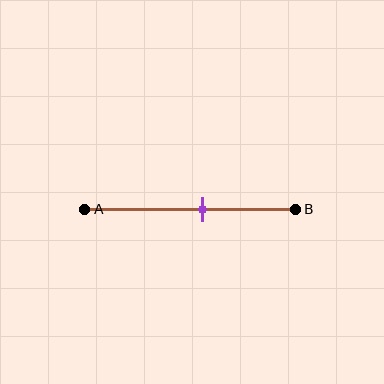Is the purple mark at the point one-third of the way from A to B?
No, the mark is at about 55% from A, not at the 33% one-third point.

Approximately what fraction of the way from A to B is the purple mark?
The purple mark is approximately 55% of the way from A to B.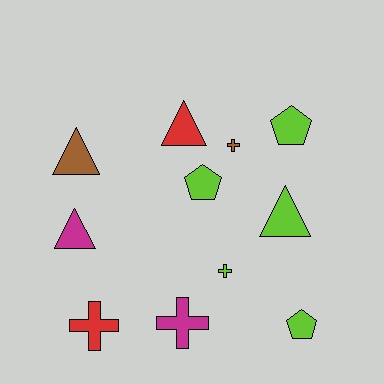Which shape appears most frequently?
Cross, with 4 objects.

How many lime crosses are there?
There is 1 lime cross.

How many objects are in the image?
There are 11 objects.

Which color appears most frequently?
Lime, with 5 objects.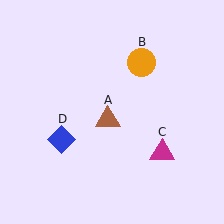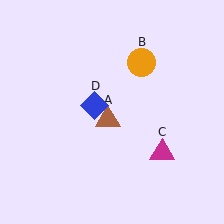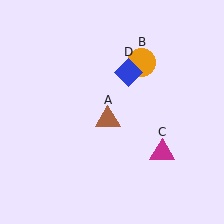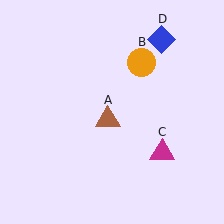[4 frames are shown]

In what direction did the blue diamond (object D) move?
The blue diamond (object D) moved up and to the right.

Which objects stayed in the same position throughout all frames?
Brown triangle (object A) and orange circle (object B) and magenta triangle (object C) remained stationary.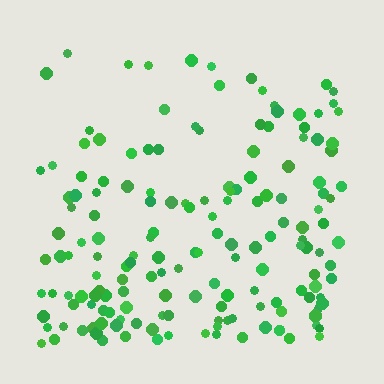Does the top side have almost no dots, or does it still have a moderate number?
Still a moderate number, just noticeably fewer than the bottom.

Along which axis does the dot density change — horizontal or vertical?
Vertical.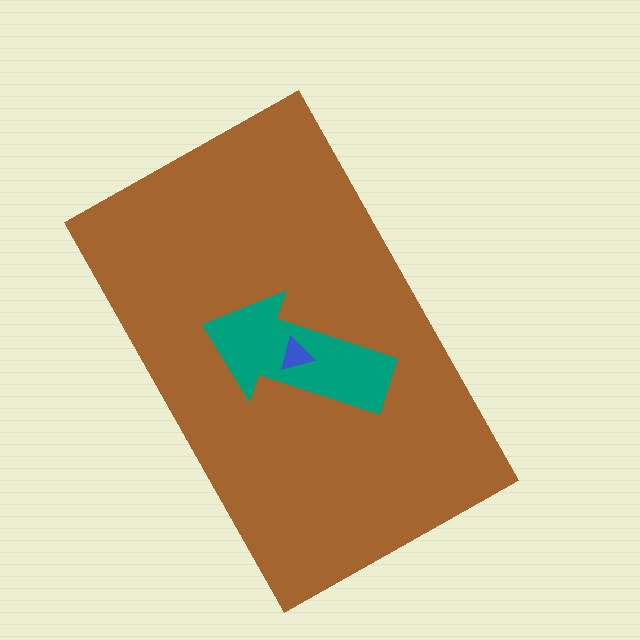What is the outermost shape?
The brown rectangle.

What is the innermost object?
The blue triangle.